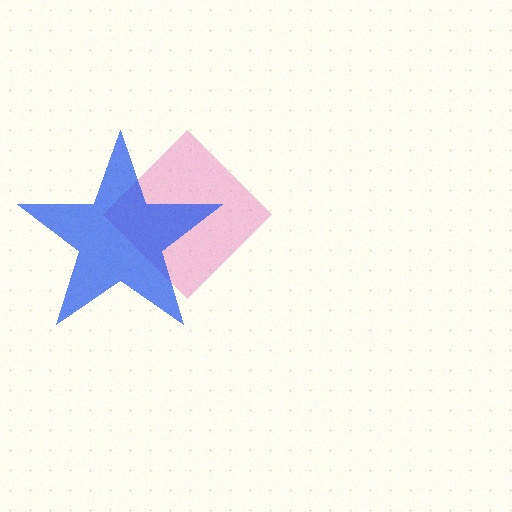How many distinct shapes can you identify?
There are 2 distinct shapes: a pink diamond, a blue star.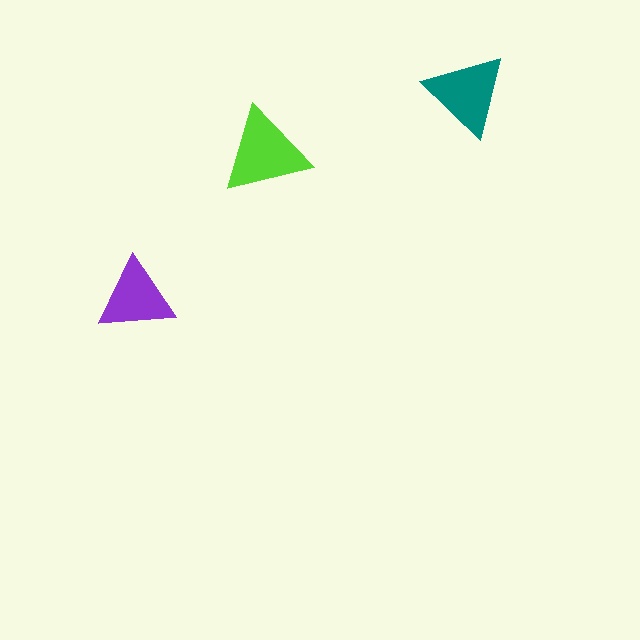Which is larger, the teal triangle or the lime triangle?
The lime one.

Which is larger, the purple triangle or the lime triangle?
The lime one.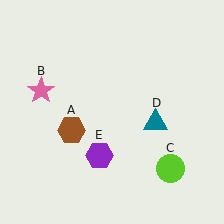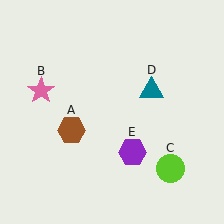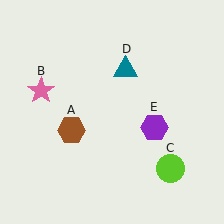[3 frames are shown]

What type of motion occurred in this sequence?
The teal triangle (object D), purple hexagon (object E) rotated counterclockwise around the center of the scene.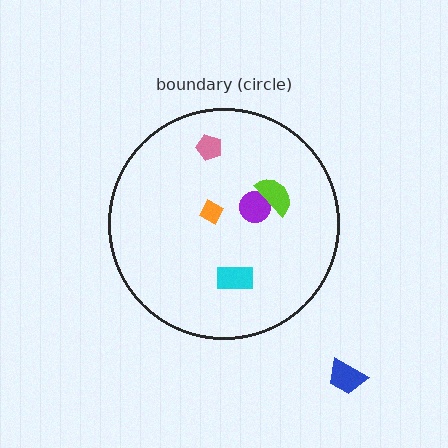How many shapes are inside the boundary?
5 inside, 1 outside.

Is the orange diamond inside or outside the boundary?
Inside.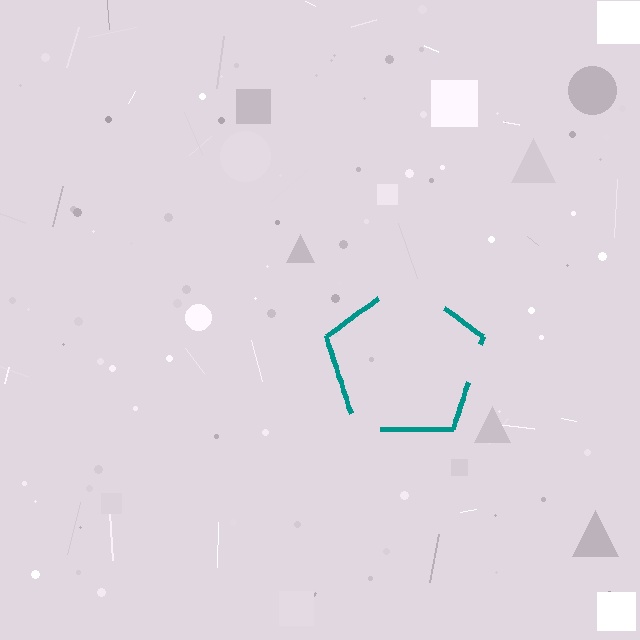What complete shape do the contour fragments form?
The contour fragments form a pentagon.